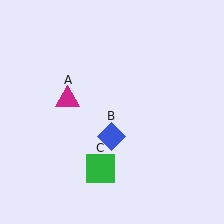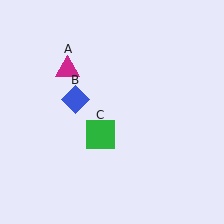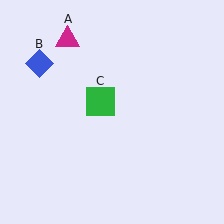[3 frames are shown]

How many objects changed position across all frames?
3 objects changed position: magenta triangle (object A), blue diamond (object B), green square (object C).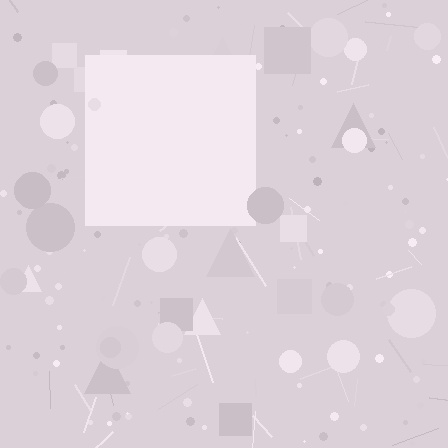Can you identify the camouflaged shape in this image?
The camouflaged shape is a square.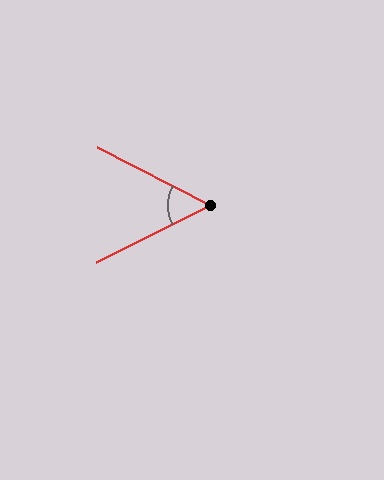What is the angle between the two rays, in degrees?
Approximately 54 degrees.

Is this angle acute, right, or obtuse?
It is acute.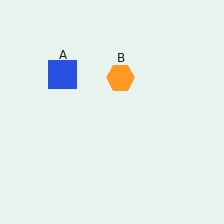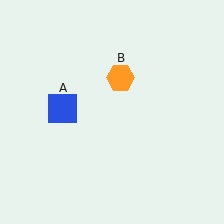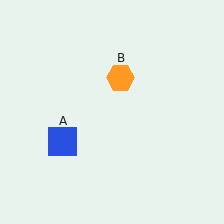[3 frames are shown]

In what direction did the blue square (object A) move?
The blue square (object A) moved down.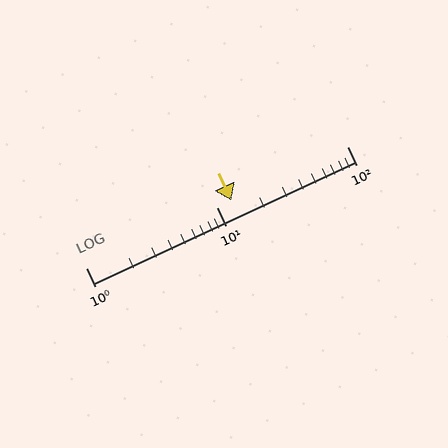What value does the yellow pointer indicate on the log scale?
The pointer indicates approximately 13.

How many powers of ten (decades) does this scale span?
The scale spans 2 decades, from 1 to 100.